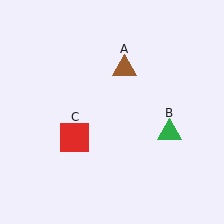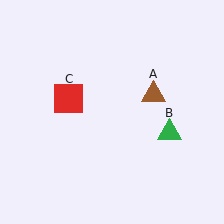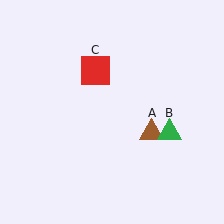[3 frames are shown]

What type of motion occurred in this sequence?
The brown triangle (object A), red square (object C) rotated clockwise around the center of the scene.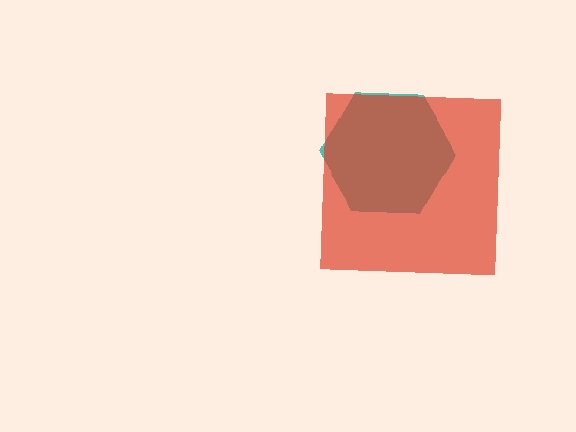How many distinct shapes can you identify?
There are 2 distinct shapes: a teal hexagon, a red square.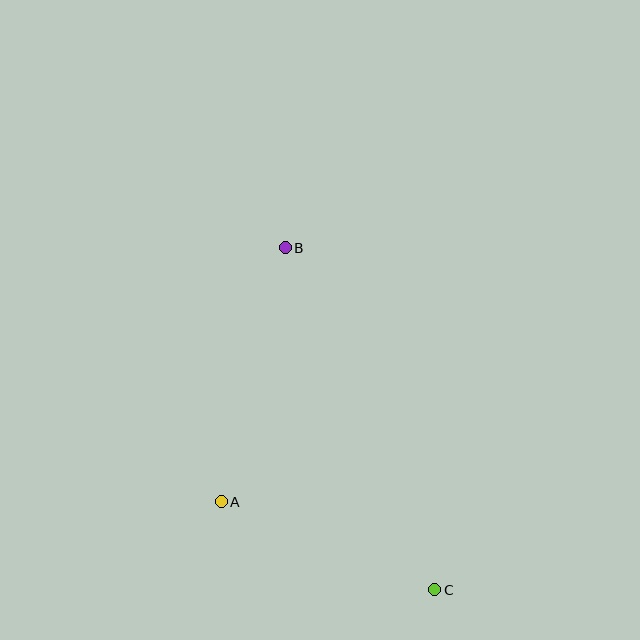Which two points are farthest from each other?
Points B and C are farthest from each other.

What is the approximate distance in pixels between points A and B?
The distance between A and B is approximately 262 pixels.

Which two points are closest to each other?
Points A and C are closest to each other.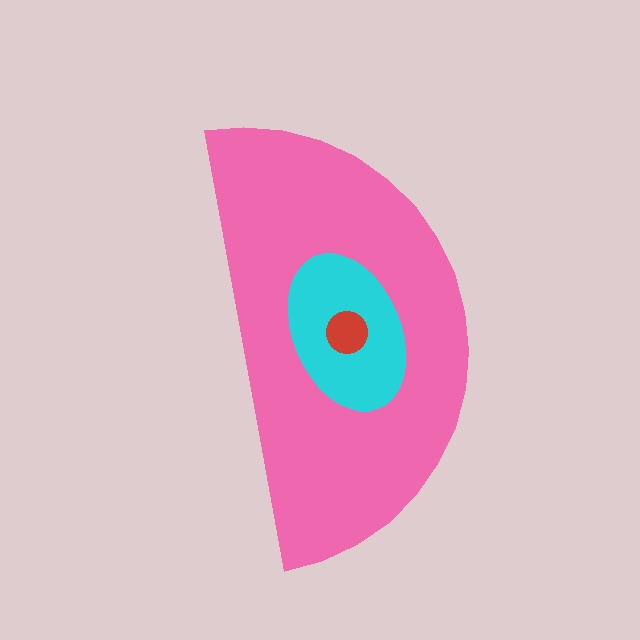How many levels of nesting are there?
3.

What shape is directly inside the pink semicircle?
The cyan ellipse.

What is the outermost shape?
The pink semicircle.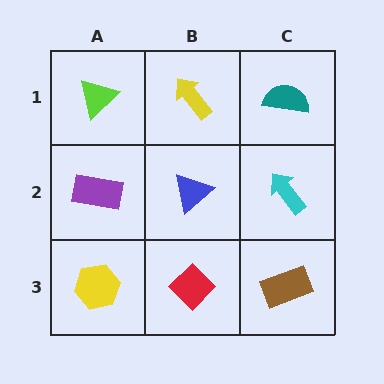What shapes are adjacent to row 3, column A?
A purple rectangle (row 2, column A), a red diamond (row 3, column B).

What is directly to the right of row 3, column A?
A red diamond.